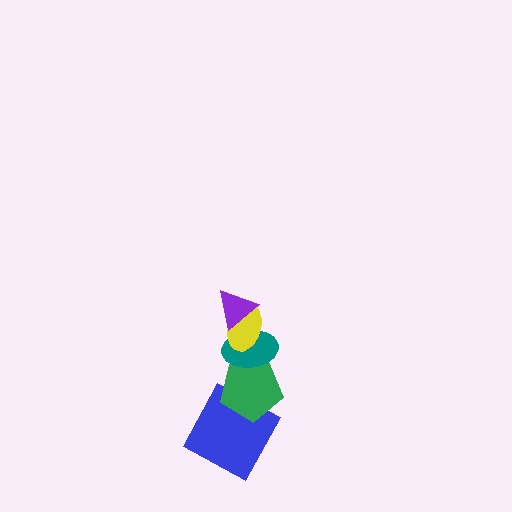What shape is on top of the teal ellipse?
The yellow ellipse is on top of the teal ellipse.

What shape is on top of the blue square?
The green pentagon is on top of the blue square.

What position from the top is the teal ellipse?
The teal ellipse is 3rd from the top.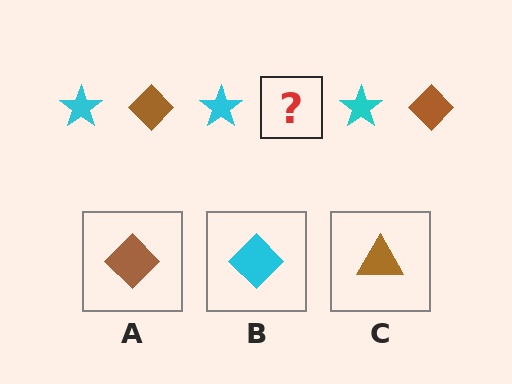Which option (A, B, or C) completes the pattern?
A.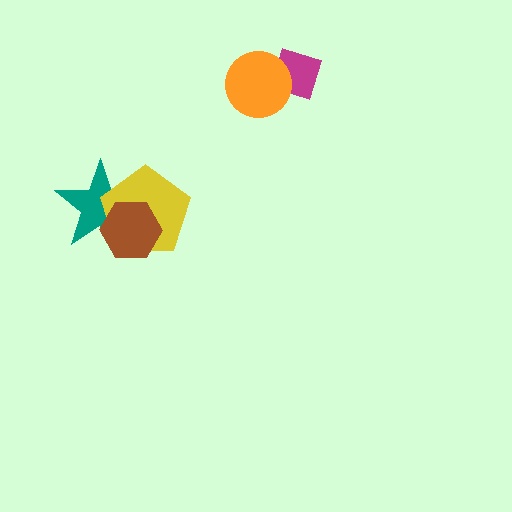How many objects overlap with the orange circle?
1 object overlaps with the orange circle.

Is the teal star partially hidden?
Yes, it is partially covered by another shape.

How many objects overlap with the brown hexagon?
2 objects overlap with the brown hexagon.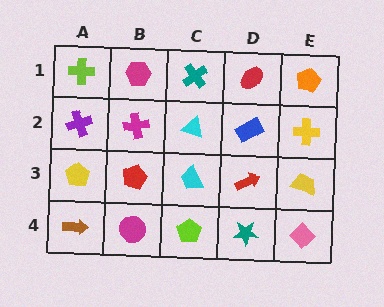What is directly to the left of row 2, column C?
A magenta cross.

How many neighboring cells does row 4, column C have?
3.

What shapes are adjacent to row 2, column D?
A red ellipse (row 1, column D), a red arrow (row 3, column D), a cyan triangle (row 2, column C), a yellow cross (row 2, column E).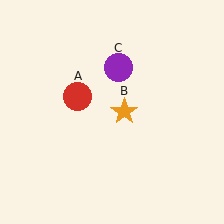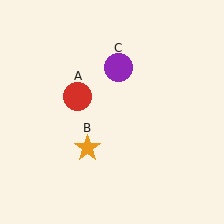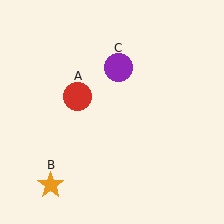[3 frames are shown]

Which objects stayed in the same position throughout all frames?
Red circle (object A) and purple circle (object C) remained stationary.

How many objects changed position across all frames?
1 object changed position: orange star (object B).